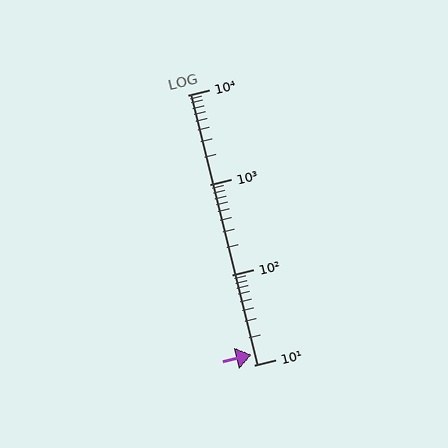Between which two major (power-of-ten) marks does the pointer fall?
The pointer is between 10 and 100.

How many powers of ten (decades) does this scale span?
The scale spans 3 decades, from 10 to 10000.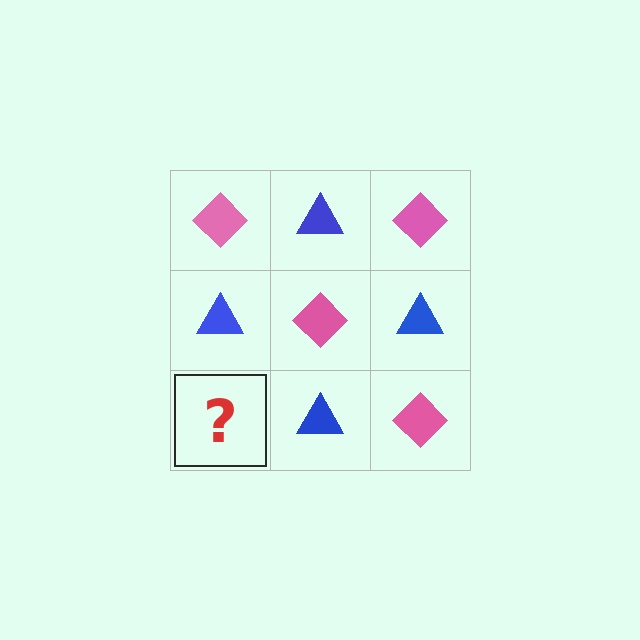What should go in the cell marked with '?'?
The missing cell should contain a pink diamond.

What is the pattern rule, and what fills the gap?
The rule is that it alternates pink diamond and blue triangle in a checkerboard pattern. The gap should be filled with a pink diamond.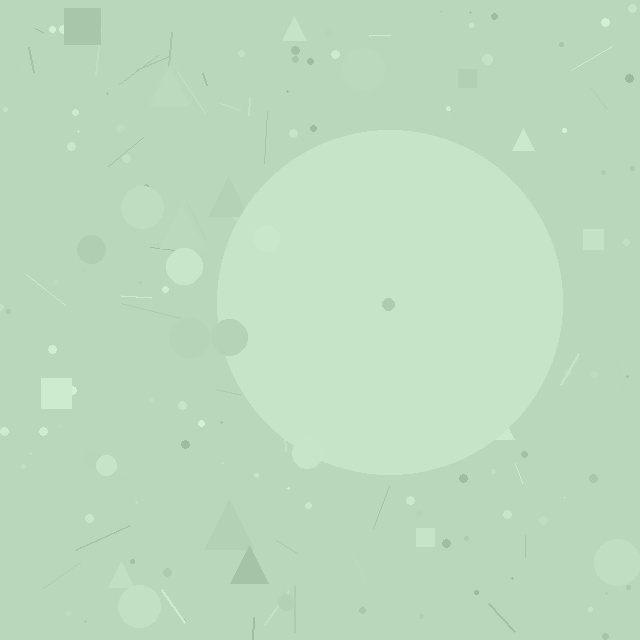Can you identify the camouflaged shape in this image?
The camouflaged shape is a circle.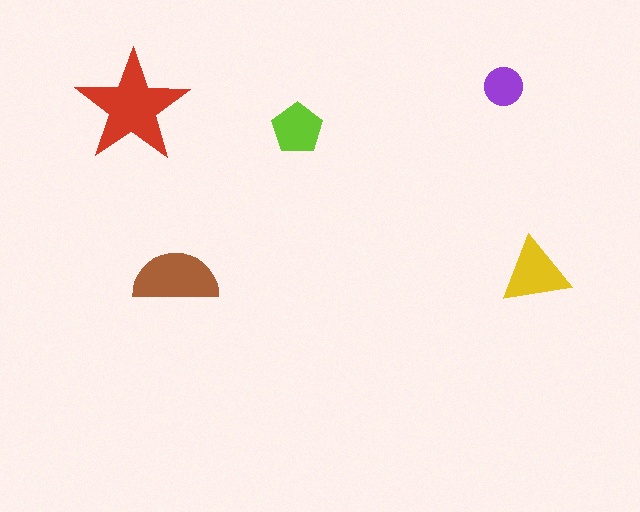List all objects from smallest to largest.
The purple circle, the lime pentagon, the yellow triangle, the brown semicircle, the red star.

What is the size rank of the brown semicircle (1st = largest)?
2nd.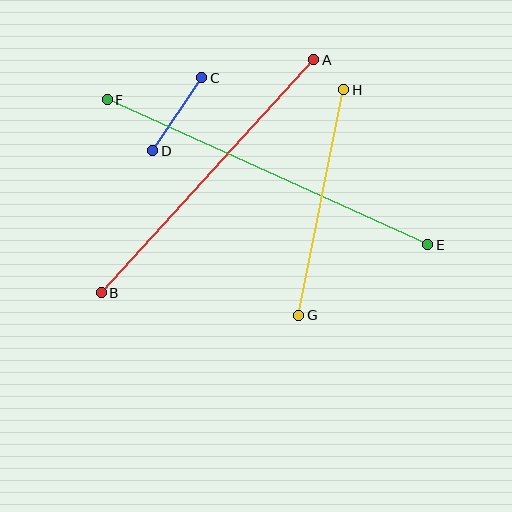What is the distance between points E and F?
The distance is approximately 352 pixels.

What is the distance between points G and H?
The distance is approximately 230 pixels.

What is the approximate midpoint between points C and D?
The midpoint is at approximately (177, 114) pixels.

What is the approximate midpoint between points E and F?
The midpoint is at approximately (268, 172) pixels.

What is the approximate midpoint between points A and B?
The midpoint is at approximately (208, 176) pixels.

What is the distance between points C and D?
The distance is approximately 88 pixels.